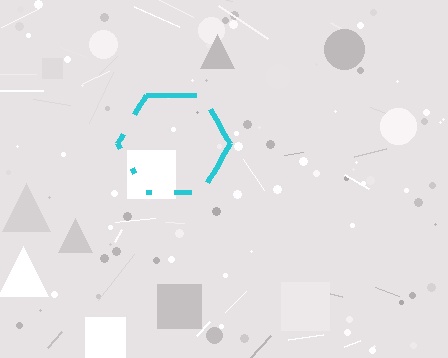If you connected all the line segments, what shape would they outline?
They would outline a hexagon.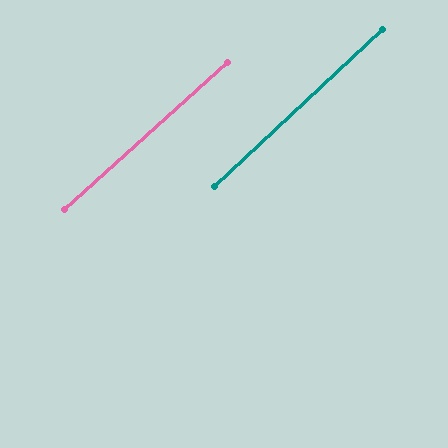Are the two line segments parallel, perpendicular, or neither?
Parallel — their directions differ by only 1.0°.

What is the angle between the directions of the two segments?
Approximately 1 degree.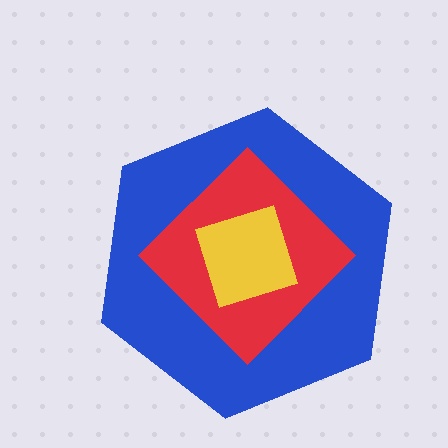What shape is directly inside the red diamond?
The yellow square.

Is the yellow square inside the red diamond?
Yes.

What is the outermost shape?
The blue hexagon.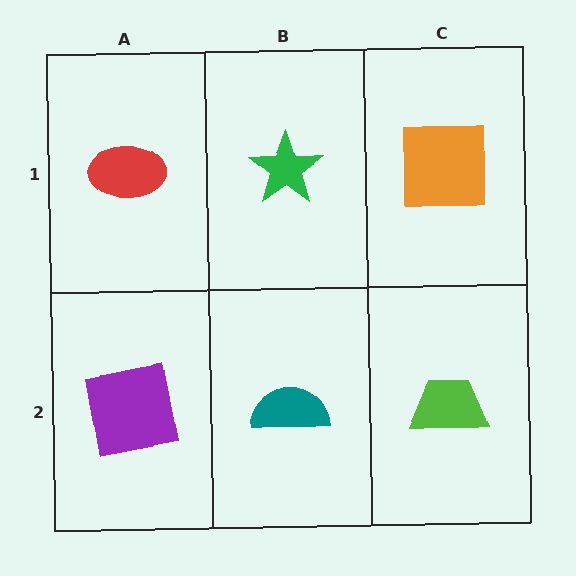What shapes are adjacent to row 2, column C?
An orange square (row 1, column C), a teal semicircle (row 2, column B).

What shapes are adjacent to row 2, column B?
A green star (row 1, column B), a purple square (row 2, column A), a lime trapezoid (row 2, column C).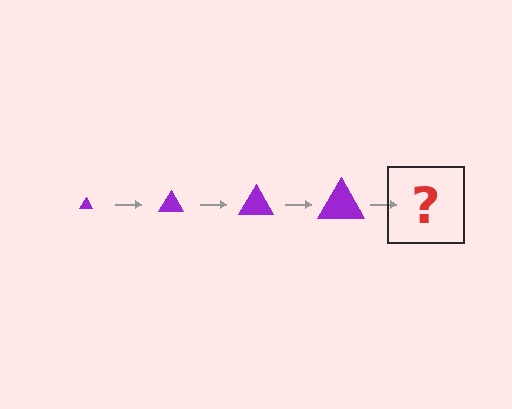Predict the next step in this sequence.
The next step is a purple triangle, larger than the previous one.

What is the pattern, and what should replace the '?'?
The pattern is that the triangle gets progressively larger each step. The '?' should be a purple triangle, larger than the previous one.